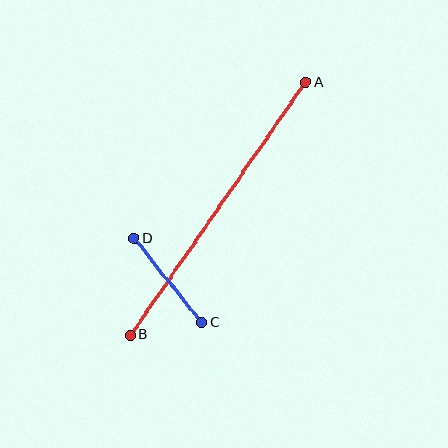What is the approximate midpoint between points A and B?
The midpoint is at approximately (218, 209) pixels.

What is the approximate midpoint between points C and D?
The midpoint is at approximately (168, 280) pixels.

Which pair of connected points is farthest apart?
Points A and B are farthest apart.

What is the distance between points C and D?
The distance is approximately 108 pixels.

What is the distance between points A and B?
The distance is approximately 307 pixels.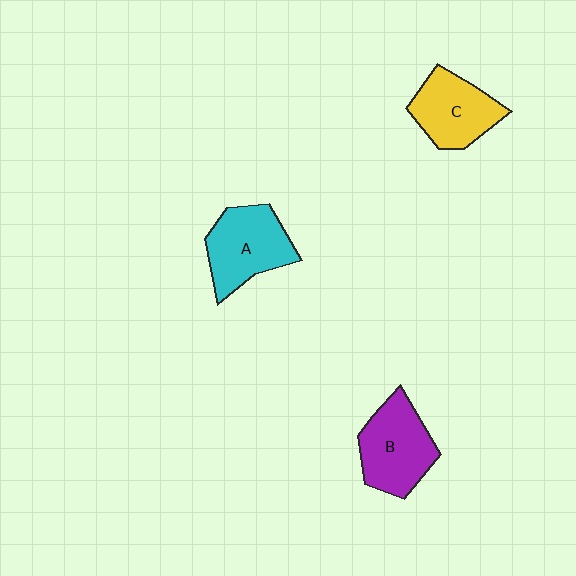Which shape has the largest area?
Shape B (purple).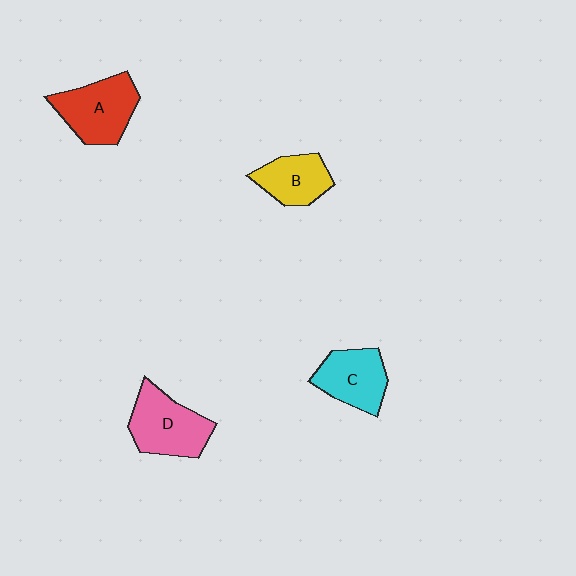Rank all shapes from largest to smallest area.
From largest to smallest: D (pink), A (red), C (cyan), B (yellow).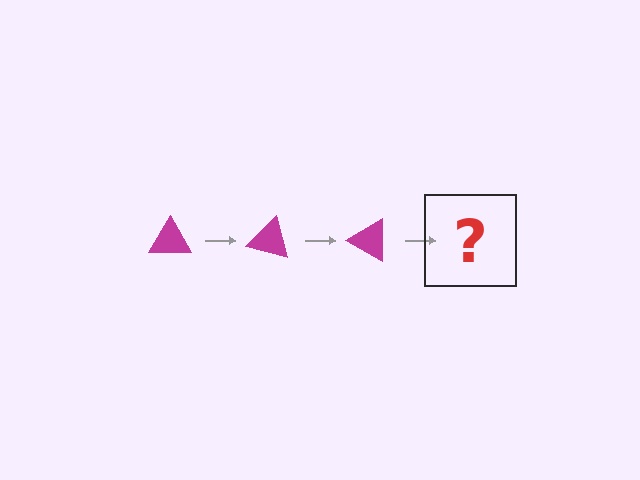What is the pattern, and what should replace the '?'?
The pattern is that the triangle rotates 15 degrees each step. The '?' should be a magenta triangle rotated 45 degrees.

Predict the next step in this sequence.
The next step is a magenta triangle rotated 45 degrees.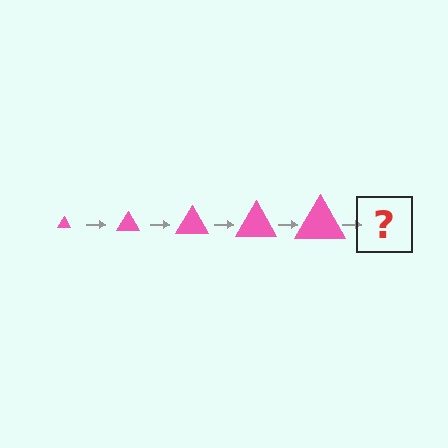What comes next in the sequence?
The next element should be a pink triangle, larger than the previous one.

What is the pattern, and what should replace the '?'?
The pattern is that the triangle gets progressively larger each step. The '?' should be a pink triangle, larger than the previous one.